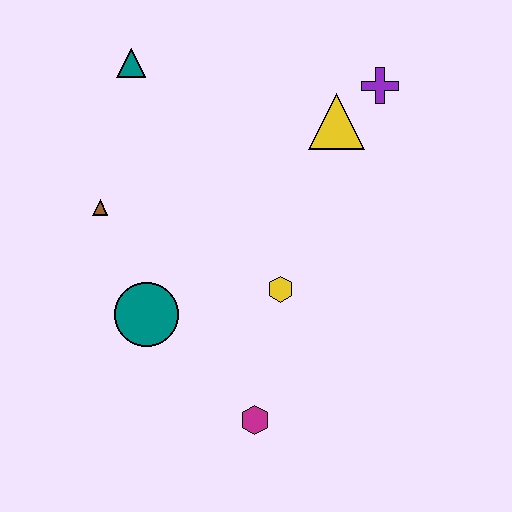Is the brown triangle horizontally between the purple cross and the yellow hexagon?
No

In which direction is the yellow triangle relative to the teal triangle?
The yellow triangle is to the right of the teal triangle.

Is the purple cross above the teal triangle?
No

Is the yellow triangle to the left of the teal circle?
No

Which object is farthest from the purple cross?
The magenta hexagon is farthest from the purple cross.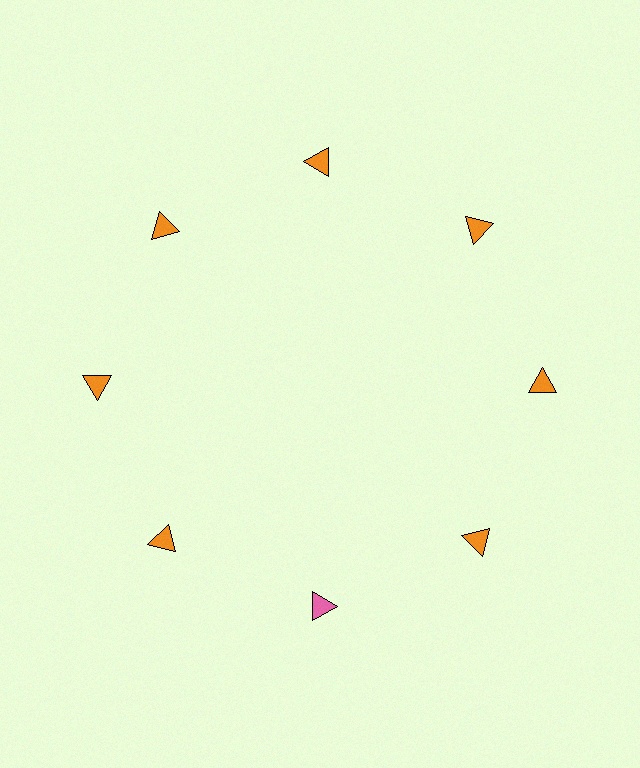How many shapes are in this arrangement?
There are 8 shapes arranged in a ring pattern.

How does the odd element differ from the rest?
It has a different color: pink instead of orange.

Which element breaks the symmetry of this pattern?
The pink triangle at roughly the 6 o'clock position breaks the symmetry. All other shapes are orange triangles.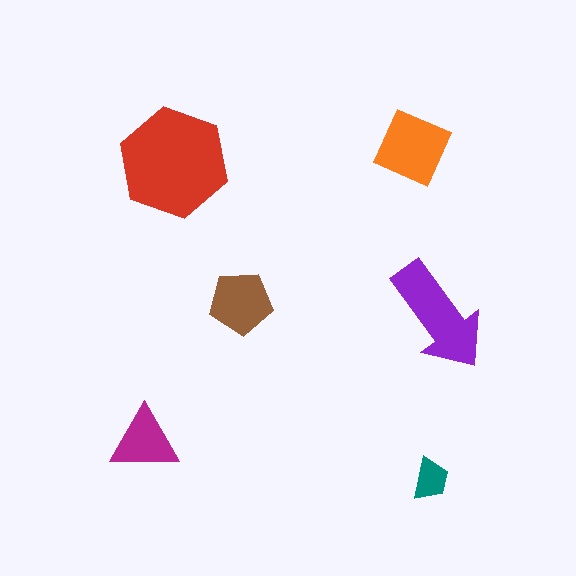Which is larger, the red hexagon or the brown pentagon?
The red hexagon.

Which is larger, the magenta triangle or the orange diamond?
The orange diamond.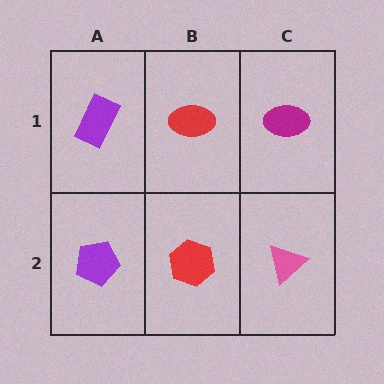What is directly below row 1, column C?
A pink triangle.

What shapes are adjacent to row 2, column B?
A red ellipse (row 1, column B), a purple pentagon (row 2, column A), a pink triangle (row 2, column C).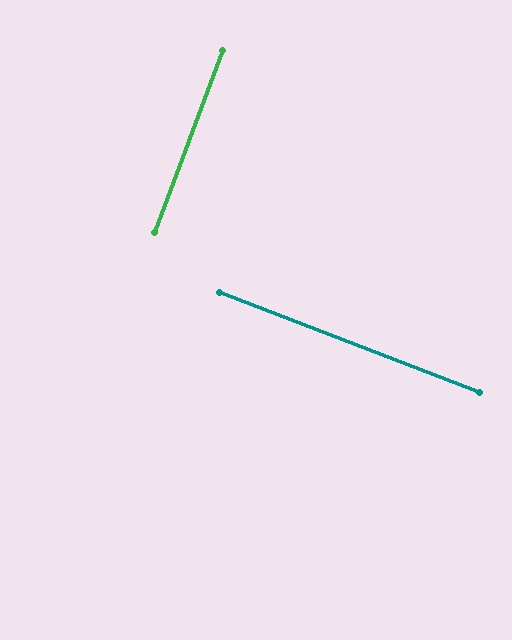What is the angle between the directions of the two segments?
Approximately 90 degrees.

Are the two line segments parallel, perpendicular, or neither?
Perpendicular — they meet at approximately 90°.